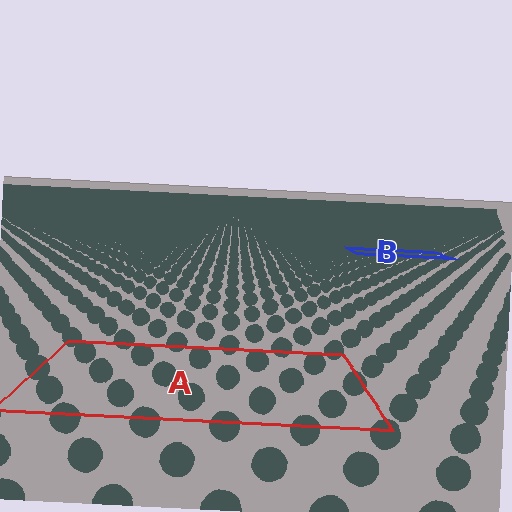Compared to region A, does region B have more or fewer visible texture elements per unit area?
Region B has more texture elements per unit area — they are packed more densely because it is farther away.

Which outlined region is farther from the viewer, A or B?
Region B is farther from the viewer — the texture elements inside it appear smaller and more densely packed.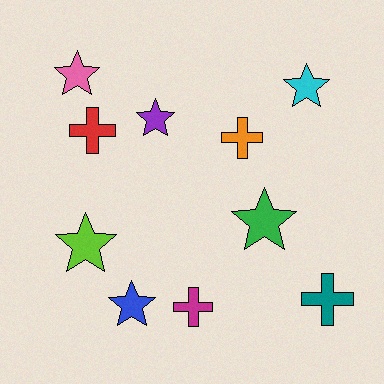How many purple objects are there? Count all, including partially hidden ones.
There is 1 purple object.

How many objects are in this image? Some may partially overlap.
There are 10 objects.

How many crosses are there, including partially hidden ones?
There are 4 crosses.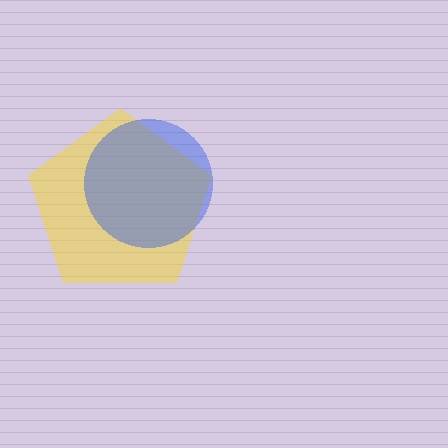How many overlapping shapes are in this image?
There are 2 overlapping shapes in the image.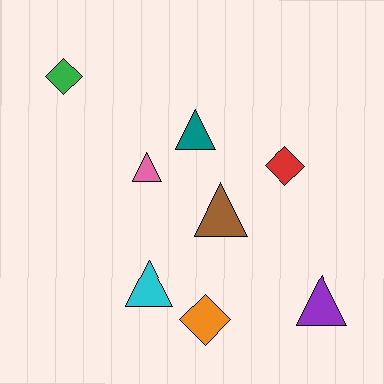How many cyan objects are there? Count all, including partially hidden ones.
There is 1 cyan object.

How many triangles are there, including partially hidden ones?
There are 5 triangles.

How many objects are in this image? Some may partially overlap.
There are 8 objects.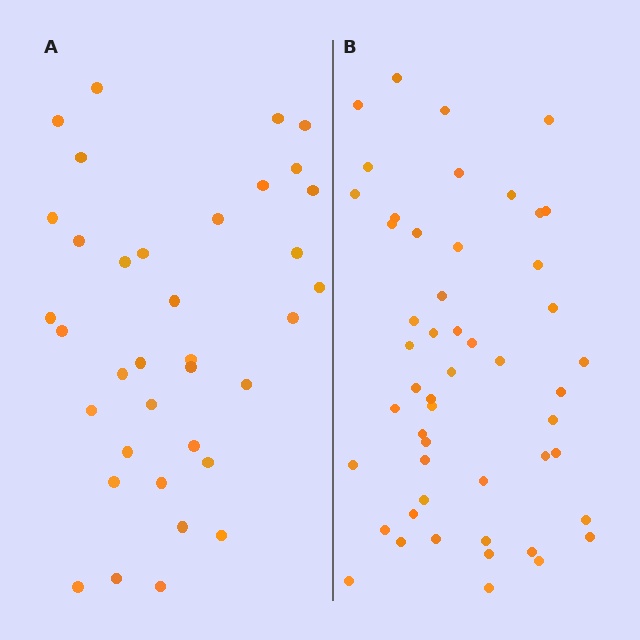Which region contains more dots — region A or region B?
Region B (the right region) has more dots.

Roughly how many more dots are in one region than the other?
Region B has approximately 15 more dots than region A.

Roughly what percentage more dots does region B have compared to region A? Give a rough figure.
About 40% more.